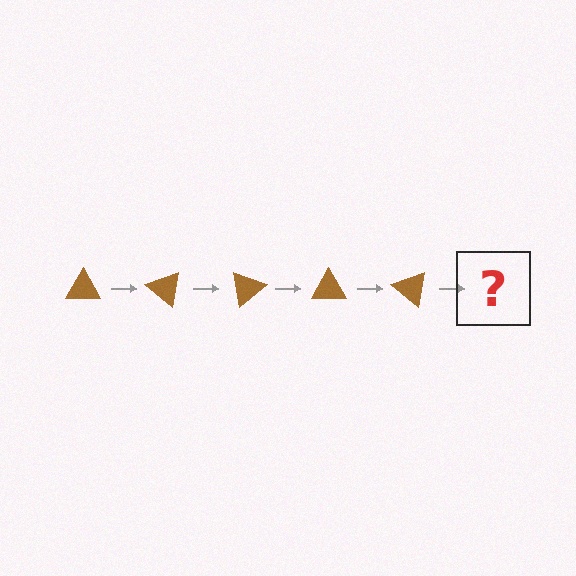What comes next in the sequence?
The next element should be a brown triangle rotated 200 degrees.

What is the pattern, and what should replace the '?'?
The pattern is that the triangle rotates 40 degrees each step. The '?' should be a brown triangle rotated 200 degrees.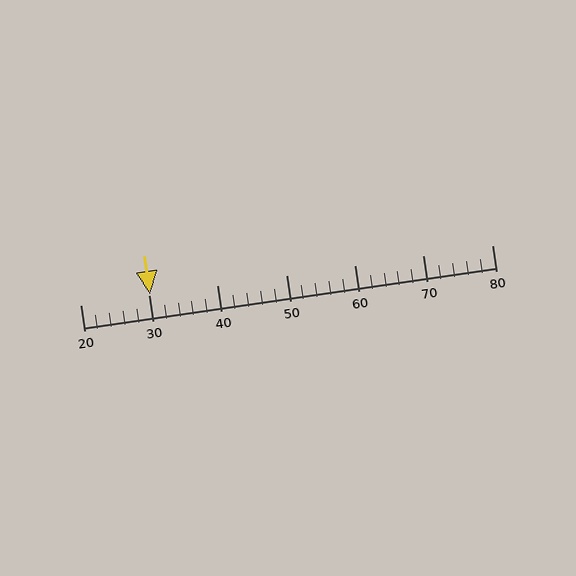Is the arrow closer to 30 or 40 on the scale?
The arrow is closer to 30.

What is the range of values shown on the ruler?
The ruler shows values from 20 to 80.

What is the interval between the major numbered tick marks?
The major tick marks are spaced 10 units apart.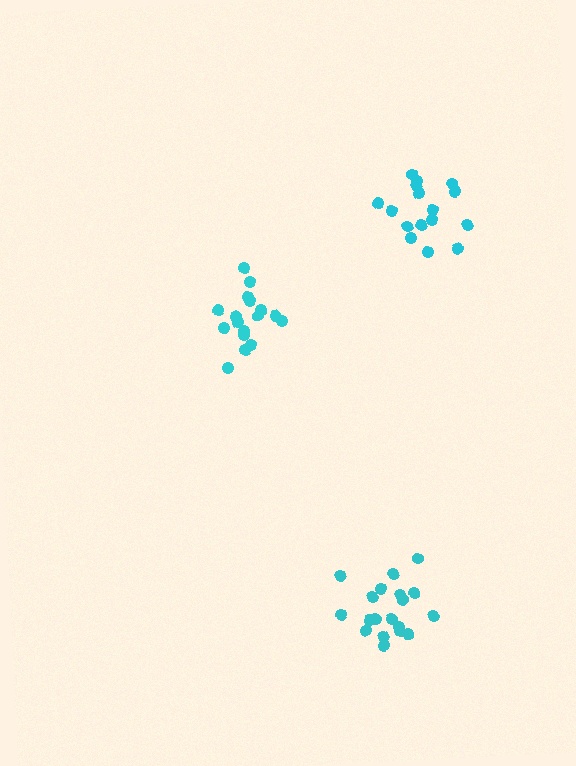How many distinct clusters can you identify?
There are 3 distinct clusters.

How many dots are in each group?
Group 1: 17 dots, Group 2: 19 dots, Group 3: 16 dots (52 total).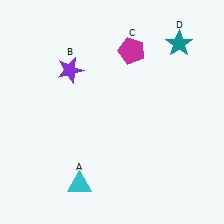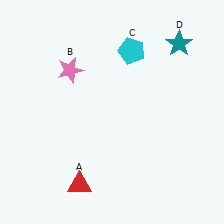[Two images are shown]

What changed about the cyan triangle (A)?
In Image 1, A is cyan. In Image 2, it changed to red.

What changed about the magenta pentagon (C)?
In Image 1, C is magenta. In Image 2, it changed to cyan.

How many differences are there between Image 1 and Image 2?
There are 3 differences between the two images.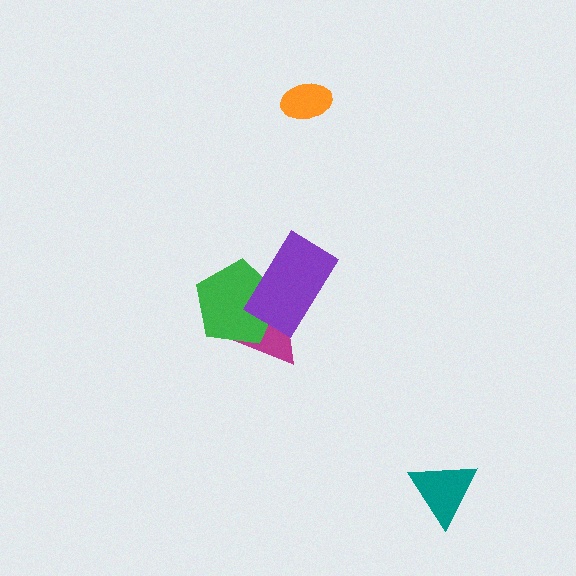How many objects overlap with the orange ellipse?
0 objects overlap with the orange ellipse.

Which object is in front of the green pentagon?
The purple rectangle is in front of the green pentagon.